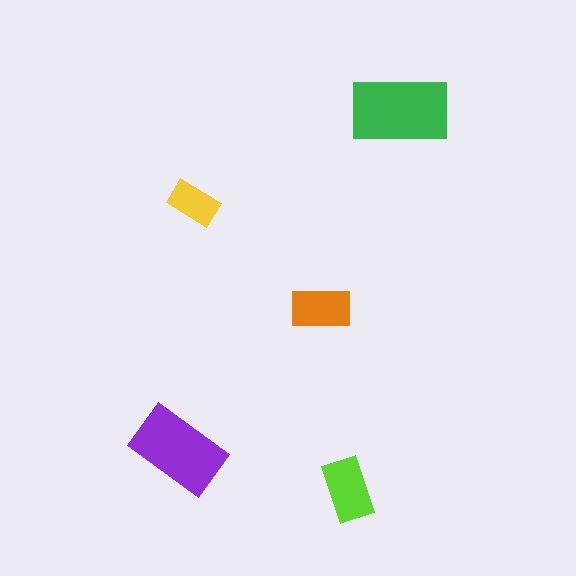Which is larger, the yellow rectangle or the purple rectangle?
The purple one.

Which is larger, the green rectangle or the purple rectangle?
The green one.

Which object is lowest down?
The lime rectangle is bottommost.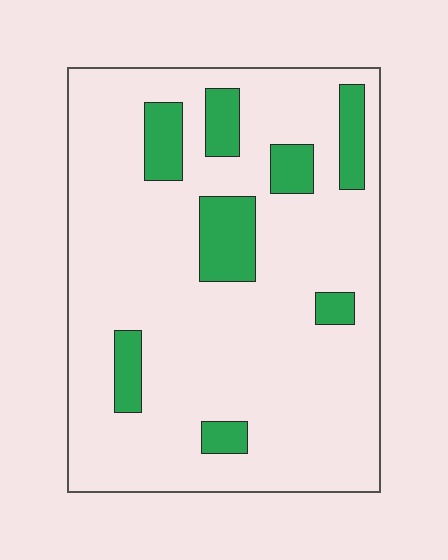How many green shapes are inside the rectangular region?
8.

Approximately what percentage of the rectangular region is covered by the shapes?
Approximately 15%.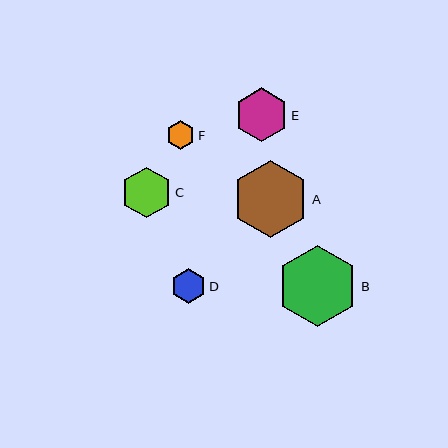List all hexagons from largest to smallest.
From largest to smallest: B, A, E, C, D, F.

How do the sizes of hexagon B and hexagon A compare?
Hexagon B and hexagon A are approximately the same size.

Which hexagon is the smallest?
Hexagon F is the smallest with a size of approximately 28 pixels.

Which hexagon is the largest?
Hexagon B is the largest with a size of approximately 80 pixels.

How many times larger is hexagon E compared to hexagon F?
Hexagon E is approximately 1.9 times the size of hexagon F.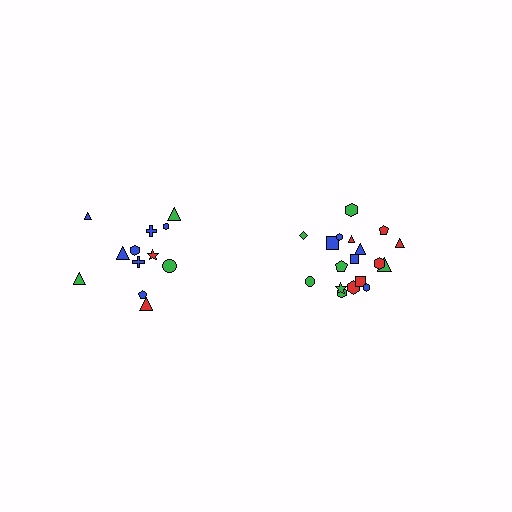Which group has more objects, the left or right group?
The right group.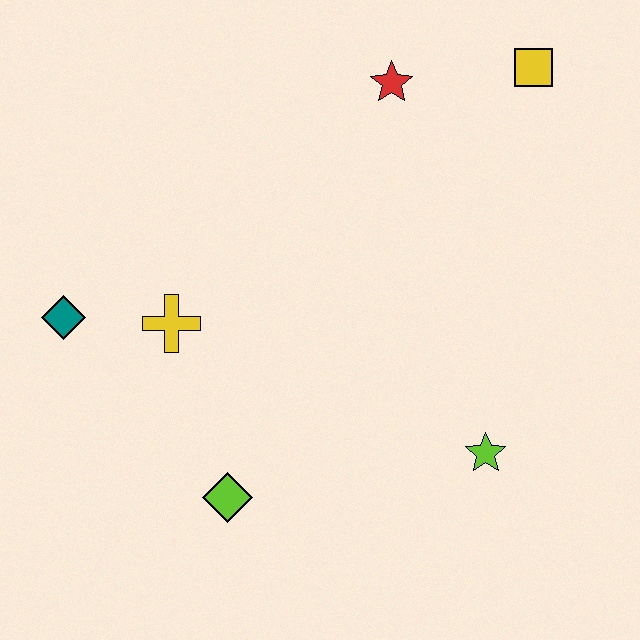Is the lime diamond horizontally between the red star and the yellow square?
No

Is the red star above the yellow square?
No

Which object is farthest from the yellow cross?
The yellow square is farthest from the yellow cross.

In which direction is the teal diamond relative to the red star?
The teal diamond is to the left of the red star.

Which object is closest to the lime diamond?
The yellow cross is closest to the lime diamond.